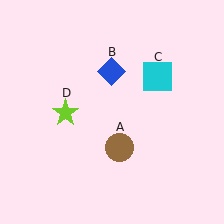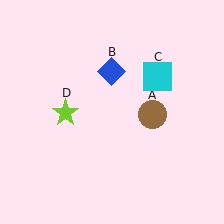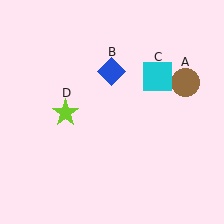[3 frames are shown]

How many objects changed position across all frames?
1 object changed position: brown circle (object A).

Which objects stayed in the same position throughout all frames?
Blue diamond (object B) and cyan square (object C) and lime star (object D) remained stationary.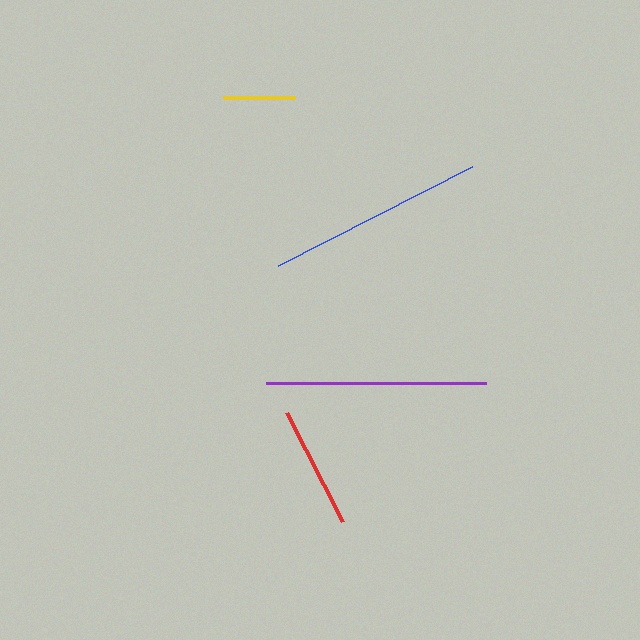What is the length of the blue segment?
The blue segment is approximately 218 pixels long.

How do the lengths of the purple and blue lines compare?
The purple and blue lines are approximately the same length.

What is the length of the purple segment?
The purple segment is approximately 220 pixels long.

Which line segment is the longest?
The purple line is the longest at approximately 220 pixels.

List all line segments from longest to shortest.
From longest to shortest: purple, blue, red, yellow.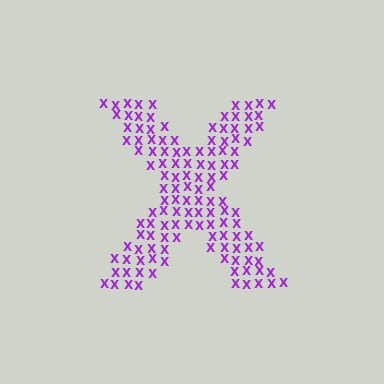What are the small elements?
The small elements are letter X's.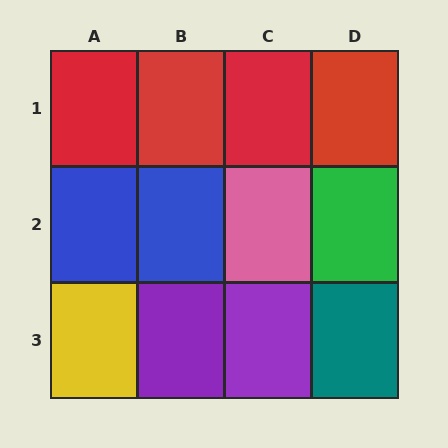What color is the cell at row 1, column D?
Red.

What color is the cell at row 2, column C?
Pink.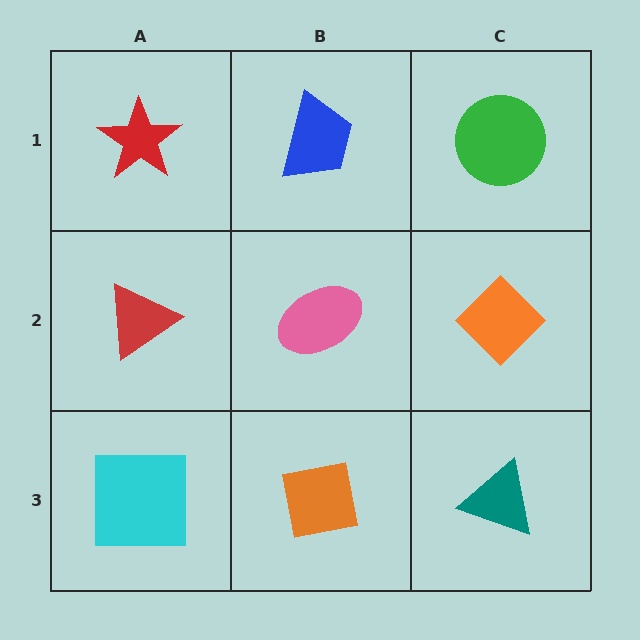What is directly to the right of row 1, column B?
A green circle.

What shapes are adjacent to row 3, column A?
A red triangle (row 2, column A), an orange square (row 3, column B).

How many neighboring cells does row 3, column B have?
3.